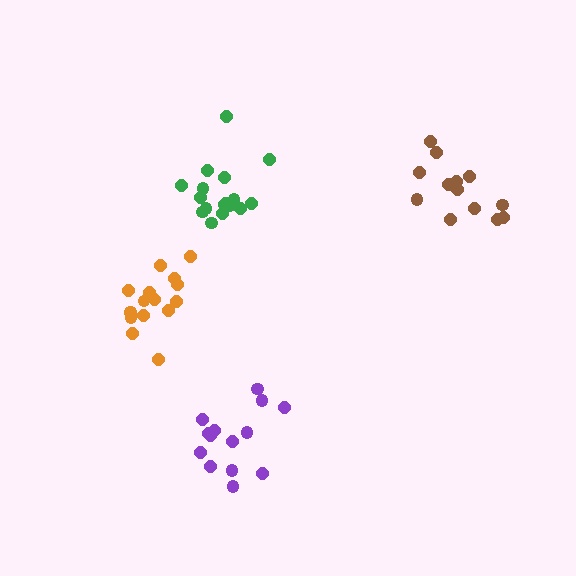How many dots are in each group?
Group 1: 16 dots, Group 2: 17 dots, Group 3: 14 dots, Group 4: 14 dots (61 total).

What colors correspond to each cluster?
The clusters are colored: orange, green, brown, purple.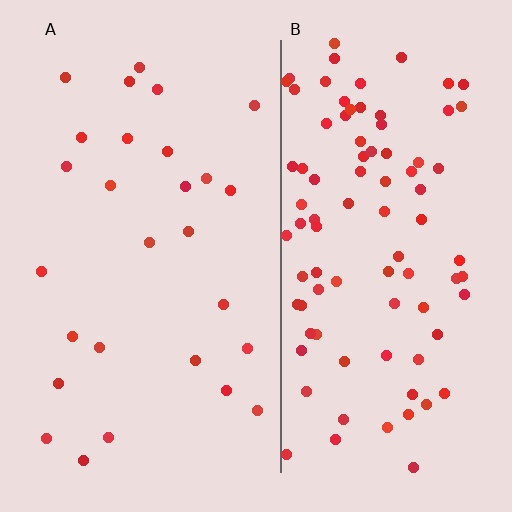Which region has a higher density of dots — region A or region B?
B (the right).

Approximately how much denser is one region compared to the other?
Approximately 3.4× — region B over region A.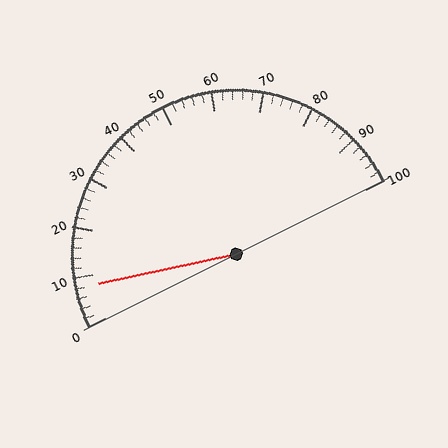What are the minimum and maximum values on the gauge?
The gauge ranges from 0 to 100.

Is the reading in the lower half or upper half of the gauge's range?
The reading is in the lower half of the range (0 to 100).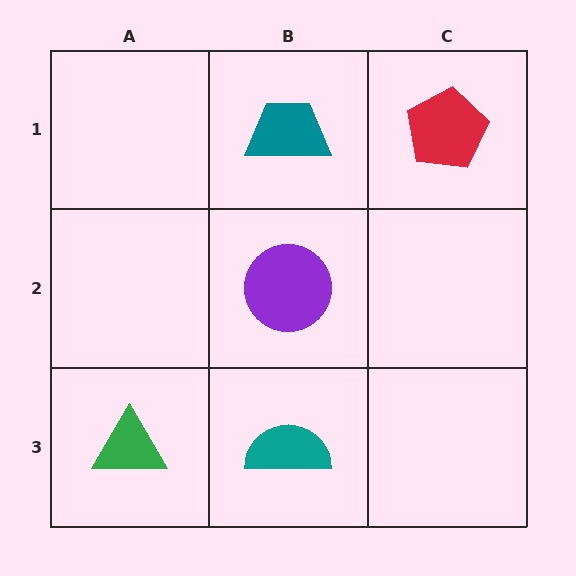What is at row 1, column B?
A teal trapezoid.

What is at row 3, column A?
A green triangle.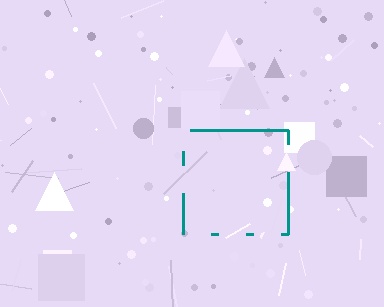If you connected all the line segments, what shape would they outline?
They would outline a square.